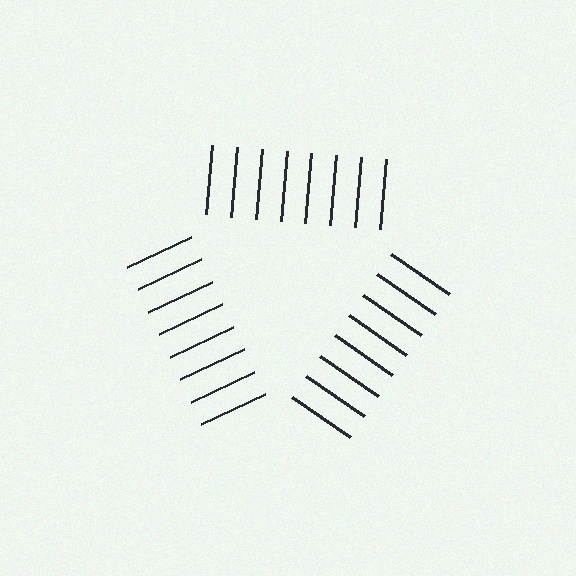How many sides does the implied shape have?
3 sides — the line-ends trace a triangle.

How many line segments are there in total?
24 — 8 along each of the 3 edges.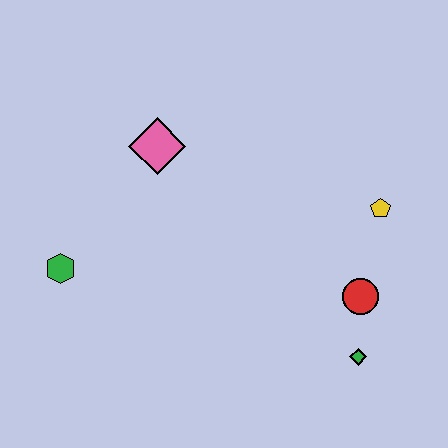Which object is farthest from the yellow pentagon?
The green hexagon is farthest from the yellow pentagon.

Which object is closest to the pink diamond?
The green hexagon is closest to the pink diamond.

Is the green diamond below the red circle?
Yes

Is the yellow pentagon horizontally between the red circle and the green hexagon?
No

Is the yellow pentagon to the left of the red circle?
No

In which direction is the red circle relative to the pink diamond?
The red circle is to the right of the pink diamond.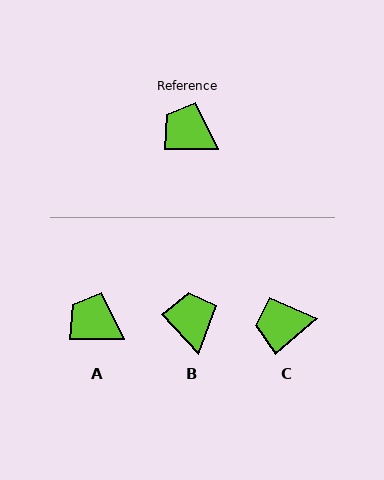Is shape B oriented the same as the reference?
No, it is off by about 46 degrees.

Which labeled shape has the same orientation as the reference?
A.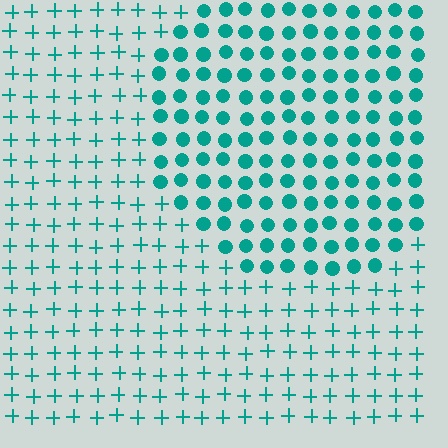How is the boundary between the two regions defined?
The boundary is defined by a change in element shape: circles inside vs. plus signs outside. All elements share the same color and spacing.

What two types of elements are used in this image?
The image uses circles inside the circle region and plus signs outside it.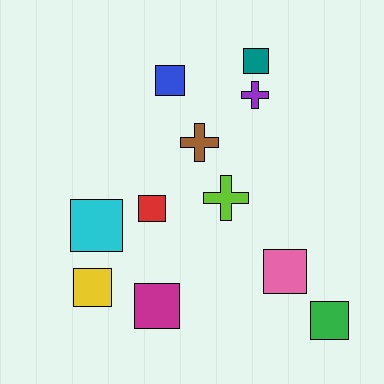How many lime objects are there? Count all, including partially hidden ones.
There is 1 lime object.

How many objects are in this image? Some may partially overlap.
There are 11 objects.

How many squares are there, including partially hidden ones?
There are 8 squares.